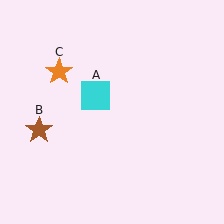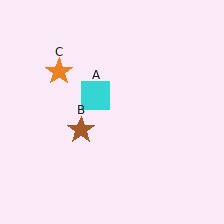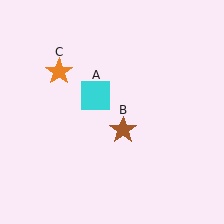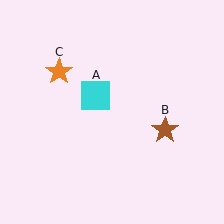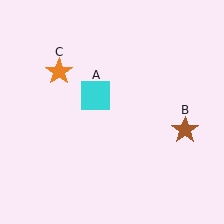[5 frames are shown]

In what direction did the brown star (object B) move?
The brown star (object B) moved right.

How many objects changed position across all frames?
1 object changed position: brown star (object B).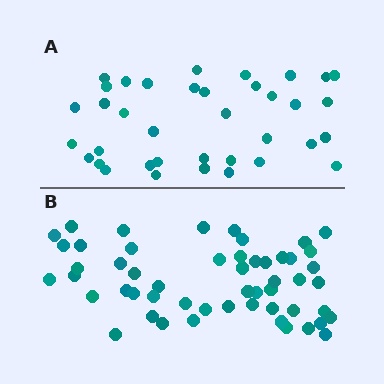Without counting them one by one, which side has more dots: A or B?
Region B (the bottom region) has more dots.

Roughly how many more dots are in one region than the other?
Region B has approximately 15 more dots than region A.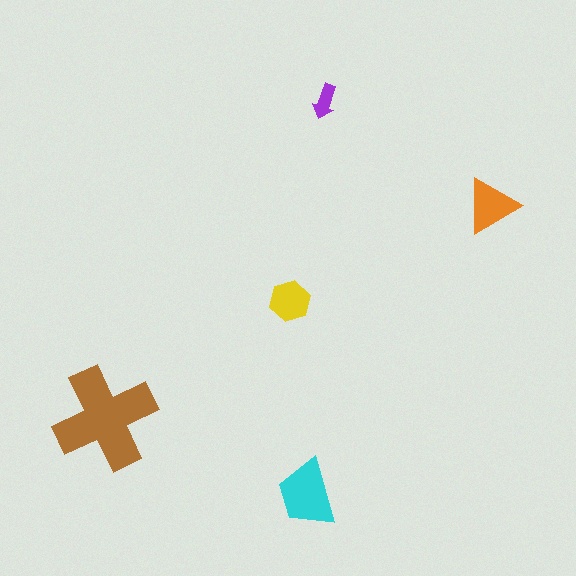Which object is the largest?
The brown cross.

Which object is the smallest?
The purple arrow.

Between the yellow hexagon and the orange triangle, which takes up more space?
The orange triangle.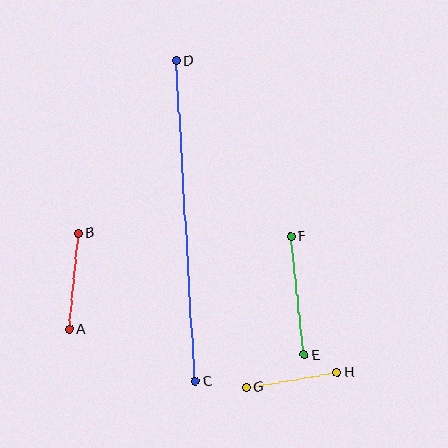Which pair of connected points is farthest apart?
Points C and D are farthest apart.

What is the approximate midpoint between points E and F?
The midpoint is at approximately (298, 296) pixels.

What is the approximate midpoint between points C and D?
The midpoint is at approximately (186, 221) pixels.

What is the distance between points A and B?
The distance is approximately 97 pixels.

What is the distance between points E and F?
The distance is approximately 120 pixels.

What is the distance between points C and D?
The distance is approximately 321 pixels.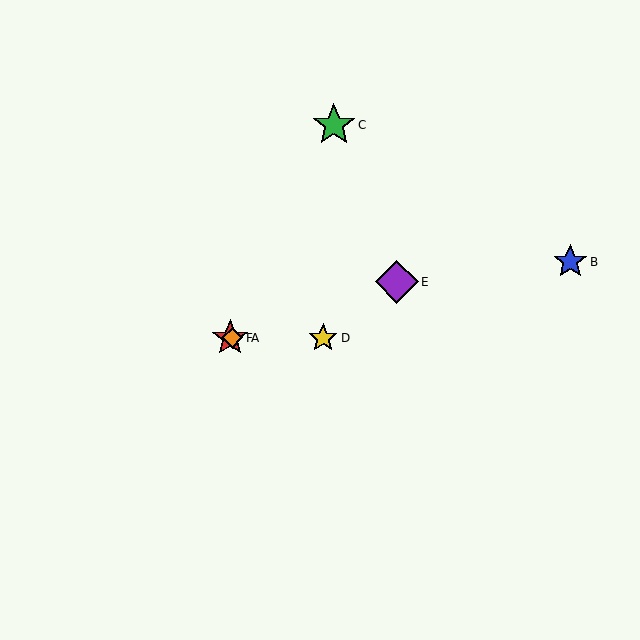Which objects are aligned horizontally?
Objects A, D, F are aligned horizontally.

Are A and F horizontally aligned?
Yes, both are at y≈338.